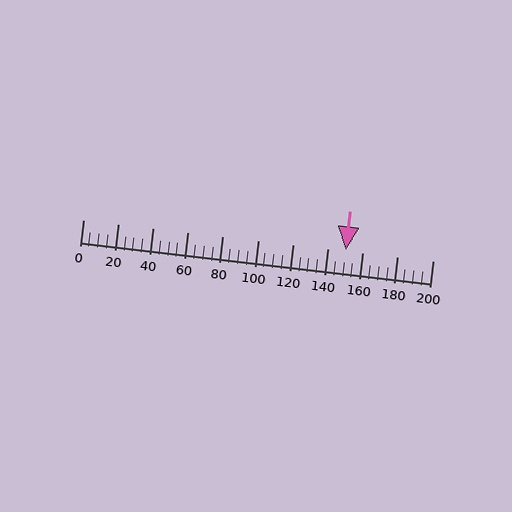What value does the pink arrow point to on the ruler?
The pink arrow points to approximately 150.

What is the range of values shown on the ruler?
The ruler shows values from 0 to 200.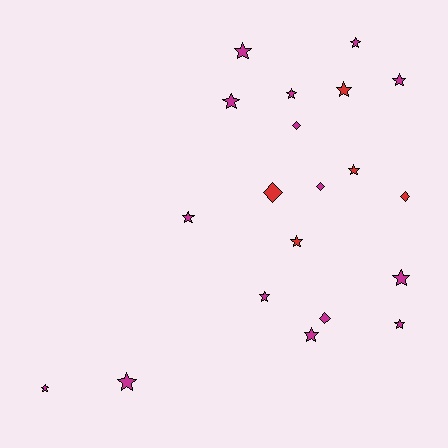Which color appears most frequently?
Magenta, with 15 objects.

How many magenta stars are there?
There are 12 magenta stars.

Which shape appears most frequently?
Star, with 15 objects.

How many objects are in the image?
There are 20 objects.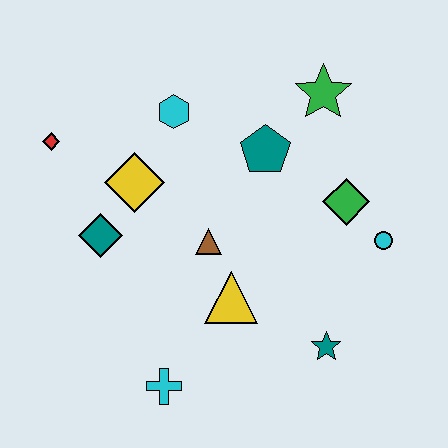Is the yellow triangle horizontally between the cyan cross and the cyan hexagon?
No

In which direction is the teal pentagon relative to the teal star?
The teal pentagon is above the teal star.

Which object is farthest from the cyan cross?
The green star is farthest from the cyan cross.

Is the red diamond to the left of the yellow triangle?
Yes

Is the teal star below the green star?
Yes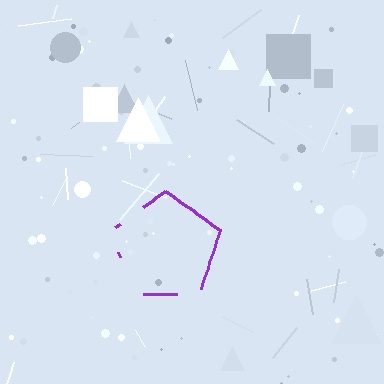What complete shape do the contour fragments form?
The contour fragments form a pentagon.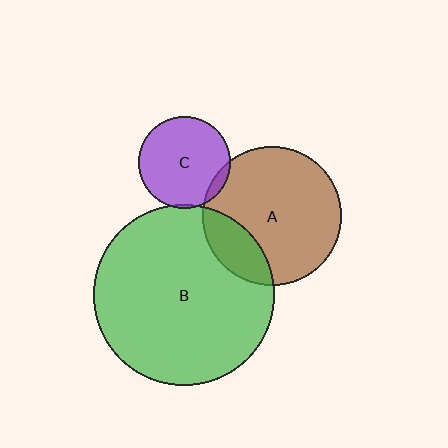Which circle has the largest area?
Circle B (green).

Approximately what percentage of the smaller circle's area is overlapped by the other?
Approximately 20%.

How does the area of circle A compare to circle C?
Approximately 2.3 times.